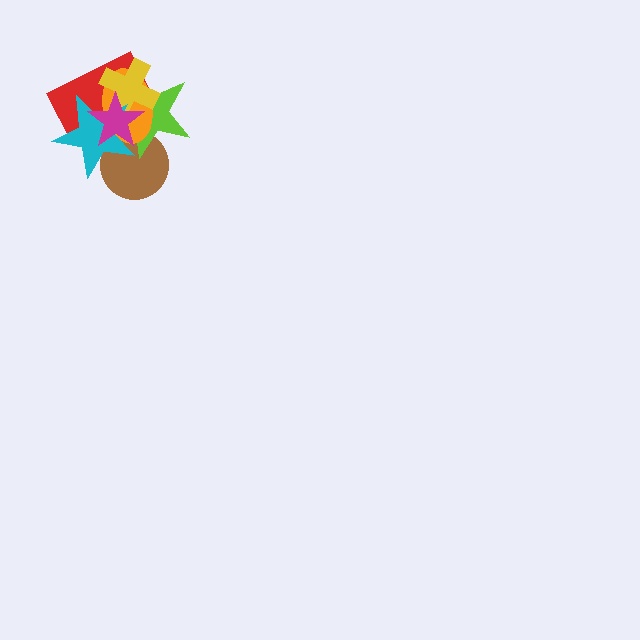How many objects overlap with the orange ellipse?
6 objects overlap with the orange ellipse.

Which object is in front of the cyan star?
The magenta star is in front of the cyan star.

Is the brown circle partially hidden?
Yes, it is partially covered by another shape.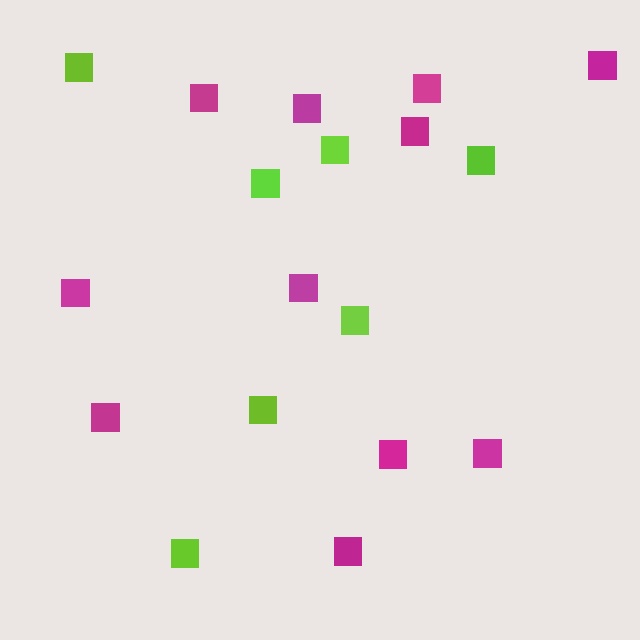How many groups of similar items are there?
There are 2 groups: one group of lime squares (7) and one group of magenta squares (11).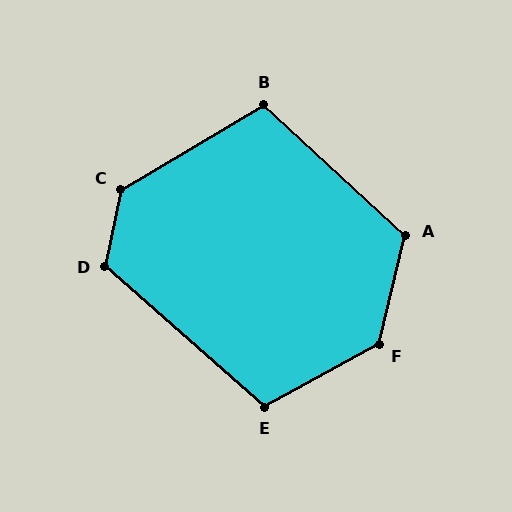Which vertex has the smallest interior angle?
B, at approximately 107 degrees.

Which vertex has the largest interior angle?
F, at approximately 133 degrees.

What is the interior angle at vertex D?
Approximately 120 degrees (obtuse).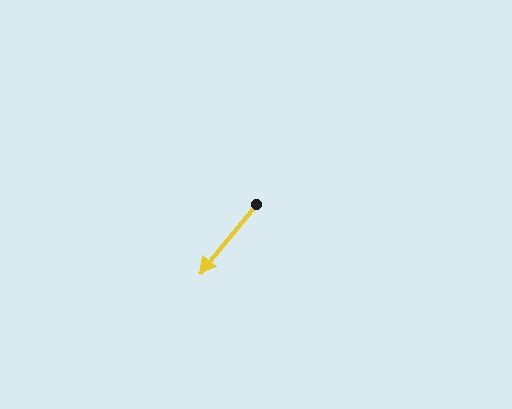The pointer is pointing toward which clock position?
Roughly 7 o'clock.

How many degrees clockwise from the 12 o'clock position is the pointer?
Approximately 219 degrees.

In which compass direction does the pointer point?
Southwest.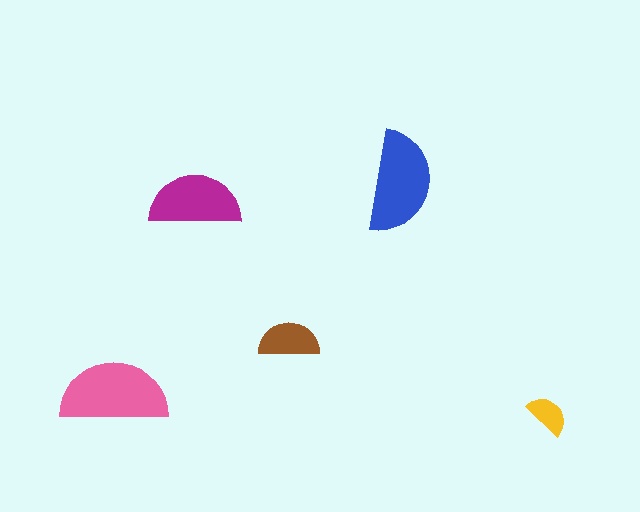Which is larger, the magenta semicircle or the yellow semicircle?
The magenta one.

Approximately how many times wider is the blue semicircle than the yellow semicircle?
About 2.5 times wider.